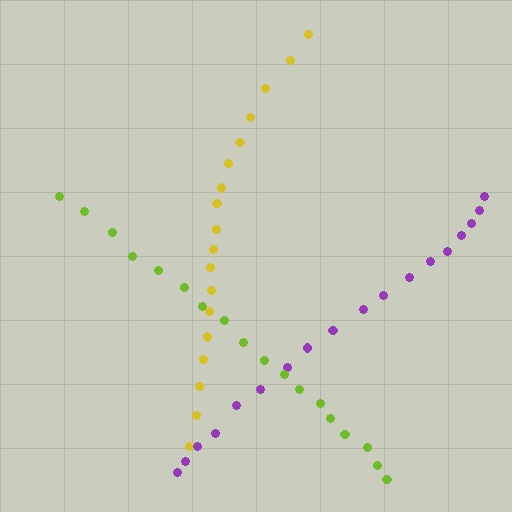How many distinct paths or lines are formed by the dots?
There are 3 distinct paths.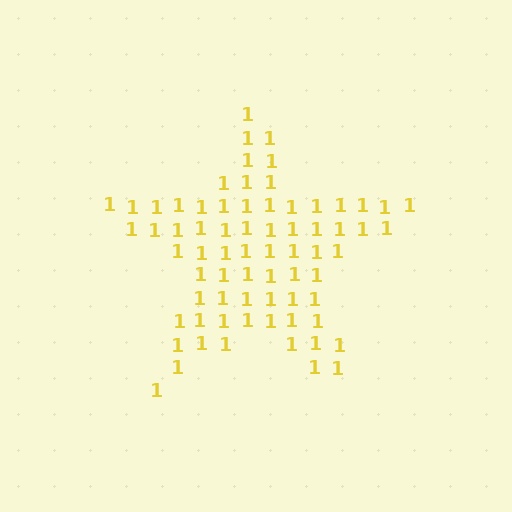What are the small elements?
The small elements are digit 1's.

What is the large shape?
The large shape is a star.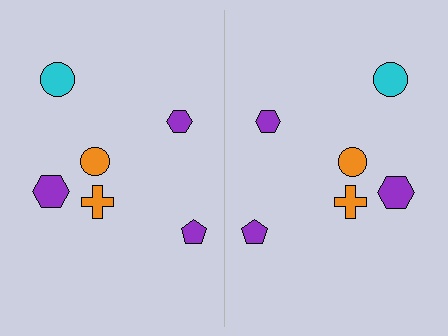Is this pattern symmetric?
Yes, this pattern has bilateral (reflection) symmetry.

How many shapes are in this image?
There are 12 shapes in this image.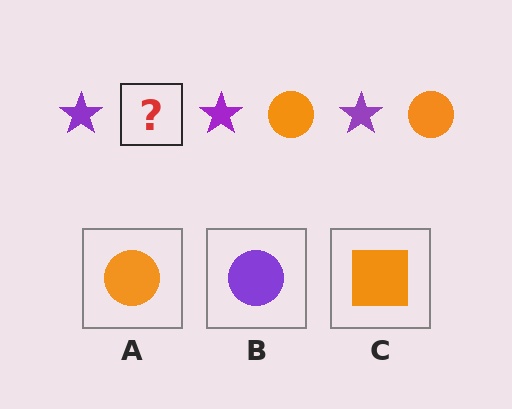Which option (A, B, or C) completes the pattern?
A.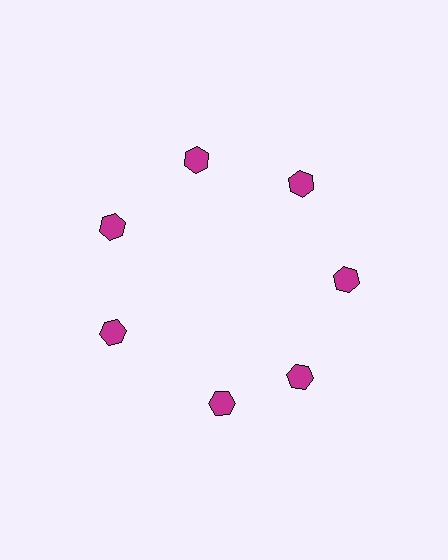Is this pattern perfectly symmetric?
No. The 7 magenta hexagons are arranged in a ring, but one element near the 6 o'clock position is rotated out of alignment along the ring, breaking the 7-fold rotational symmetry.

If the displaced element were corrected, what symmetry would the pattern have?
It would have 7-fold rotational symmetry — the pattern would map onto itself every 51 degrees.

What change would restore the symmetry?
The symmetry would be restored by rotating it back into even spacing with its neighbors so that all 7 hexagons sit at equal angles and equal distance from the center.